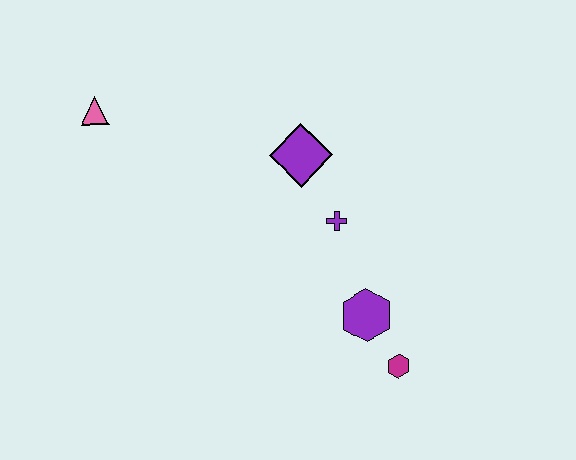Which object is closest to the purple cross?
The purple diamond is closest to the purple cross.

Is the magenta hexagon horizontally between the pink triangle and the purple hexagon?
No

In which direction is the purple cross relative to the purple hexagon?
The purple cross is above the purple hexagon.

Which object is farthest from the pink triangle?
The magenta hexagon is farthest from the pink triangle.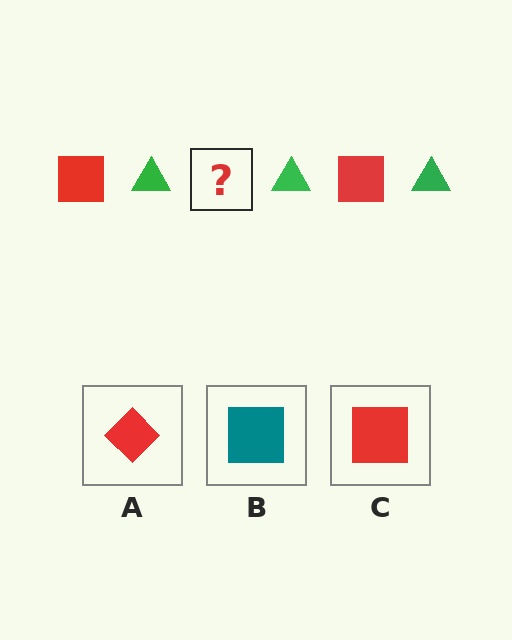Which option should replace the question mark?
Option C.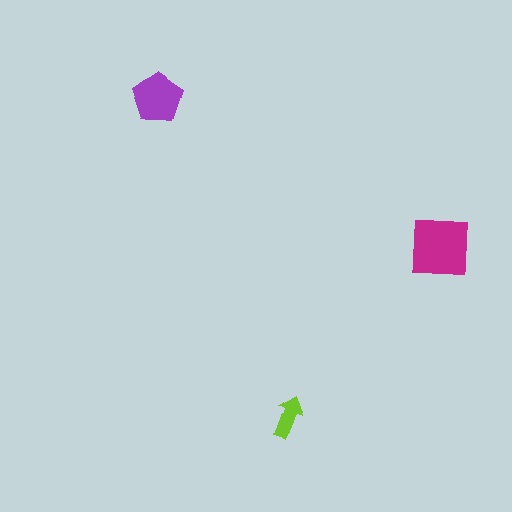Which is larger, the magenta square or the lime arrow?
The magenta square.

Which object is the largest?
The magenta square.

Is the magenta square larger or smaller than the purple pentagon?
Larger.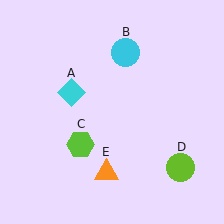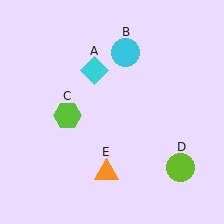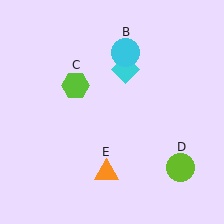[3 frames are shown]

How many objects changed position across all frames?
2 objects changed position: cyan diamond (object A), lime hexagon (object C).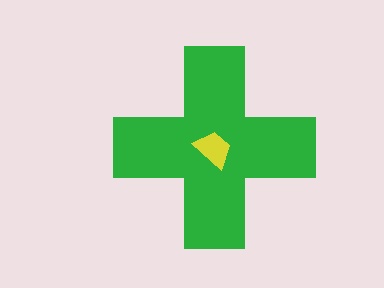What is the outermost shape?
The green cross.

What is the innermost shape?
The yellow trapezoid.